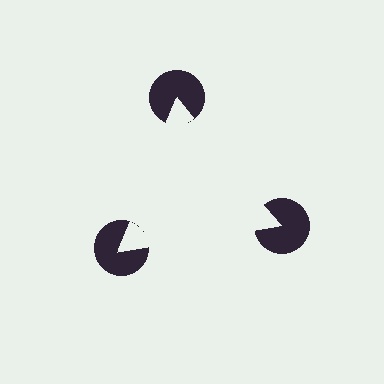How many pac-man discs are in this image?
There are 3 — one at each vertex of the illusory triangle.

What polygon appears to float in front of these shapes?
An illusory triangle — its edges are inferred from the aligned wedge cuts in the pac-man discs, not physically drawn.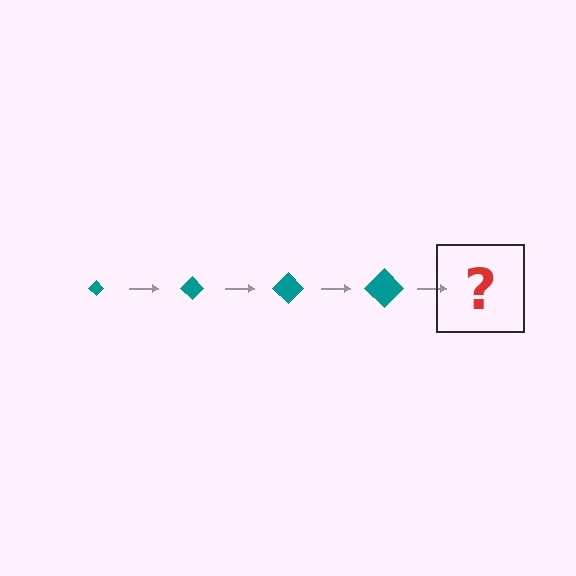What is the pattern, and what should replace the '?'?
The pattern is that the diamond gets progressively larger each step. The '?' should be a teal diamond, larger than the previous one.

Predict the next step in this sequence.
The next step is a teal diamond, larger than the previous one.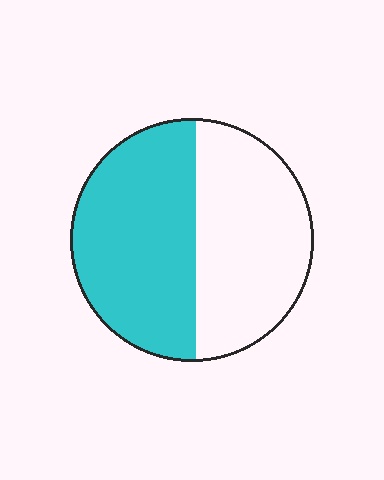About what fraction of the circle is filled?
About one half (1/2).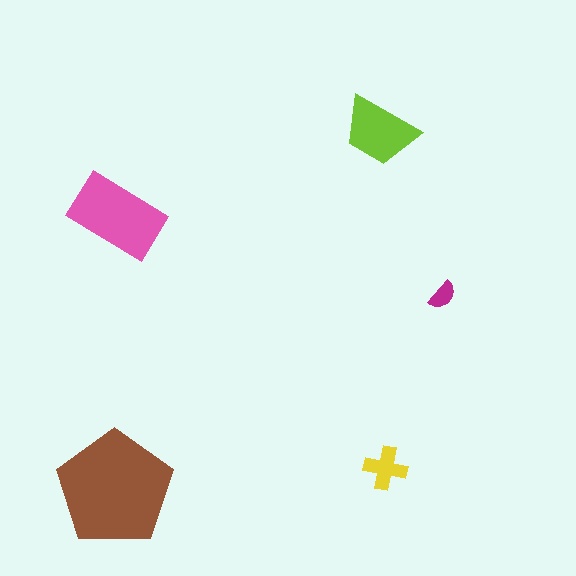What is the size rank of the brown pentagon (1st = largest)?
1st.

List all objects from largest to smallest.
The brown pentagon, the pink rectangle, the lime trapezoid, the yellow cross, the magenta semicircle.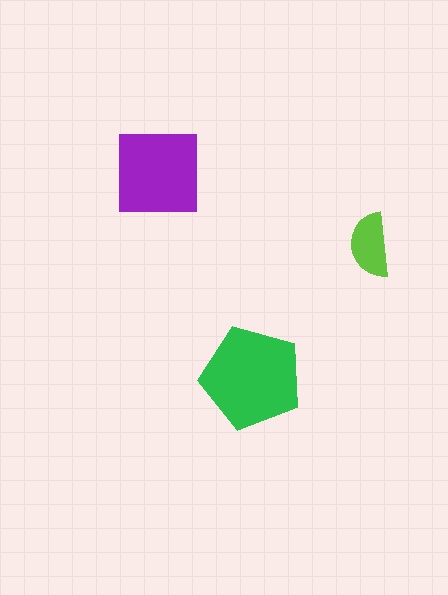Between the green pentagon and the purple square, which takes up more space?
The green pentagon.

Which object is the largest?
The green pentagon.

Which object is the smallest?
The lime semicircle.